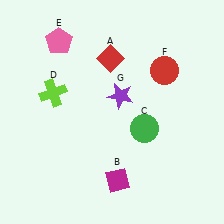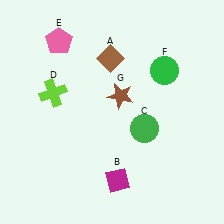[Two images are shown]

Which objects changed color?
A changed from red to brown. F changed from red to green. G changed from purple to brown.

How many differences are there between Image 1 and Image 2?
There are 3 differences between the two images.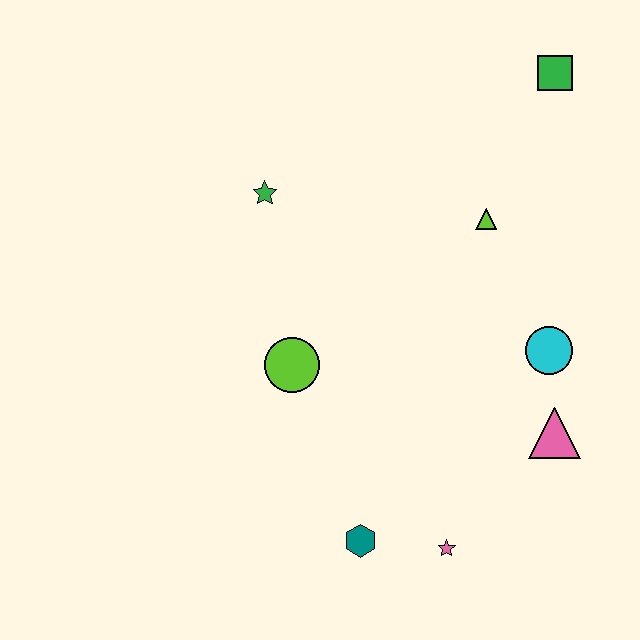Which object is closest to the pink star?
The teal hexagon is closest to the pink star.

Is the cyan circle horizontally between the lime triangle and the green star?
No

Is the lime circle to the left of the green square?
Yes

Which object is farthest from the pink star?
The green square is farthest from the pink star.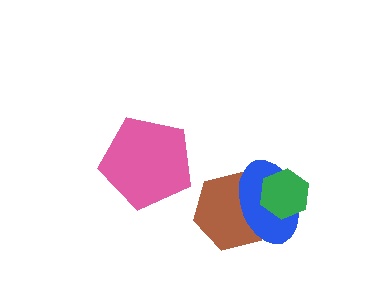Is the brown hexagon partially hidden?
Yes, it is partially covered by another shape.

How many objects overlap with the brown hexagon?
2 objects overlap with the brown hexagon.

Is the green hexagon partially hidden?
No, no other shape covers it.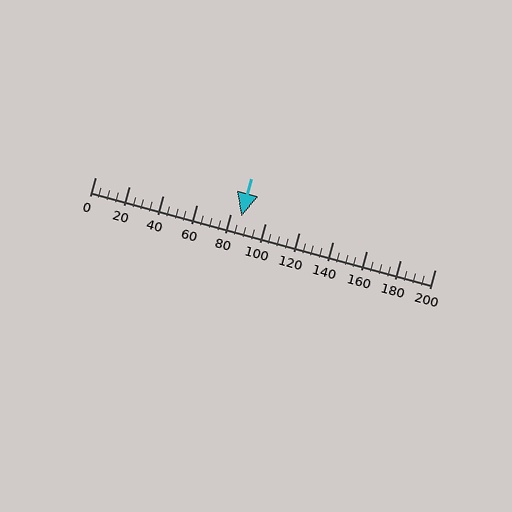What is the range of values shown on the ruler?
The ruler shows values from 0 to 200.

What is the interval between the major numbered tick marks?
The major tick marks are spaced 20 units apart.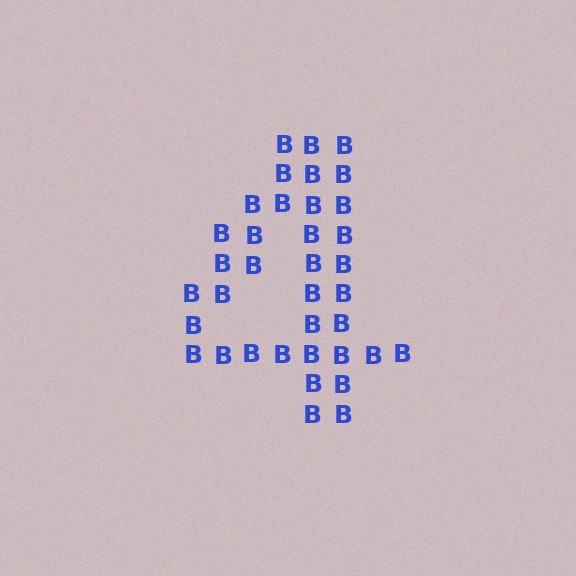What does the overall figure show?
The overall figure shows the digit 4.